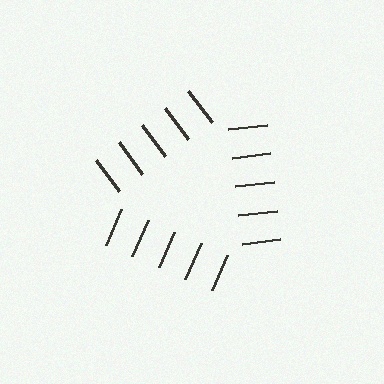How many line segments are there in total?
15 — 5 along each of the 3 edges.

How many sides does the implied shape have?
3 sides — the line-ends trace a triangle.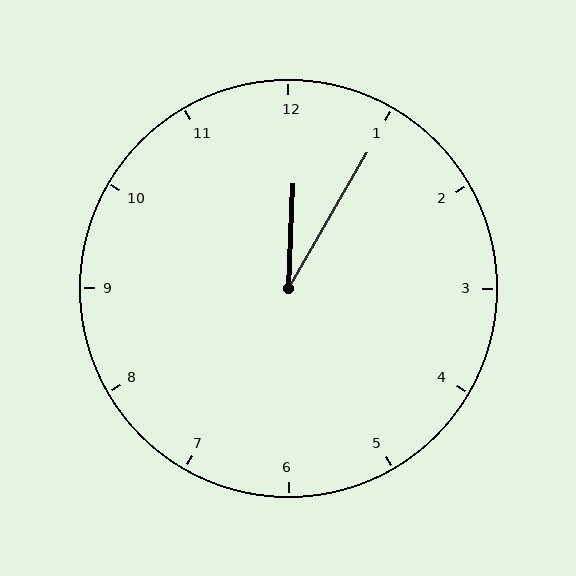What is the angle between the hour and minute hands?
Approximately 28 degrees.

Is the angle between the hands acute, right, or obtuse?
It is acute.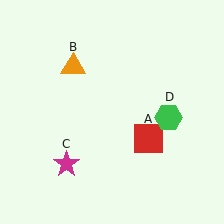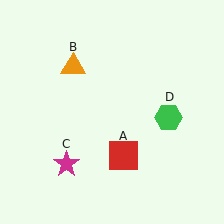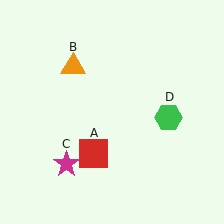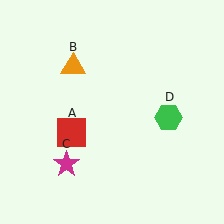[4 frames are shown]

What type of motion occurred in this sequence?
The red square (object A) rotated clockwise around the center of the scene.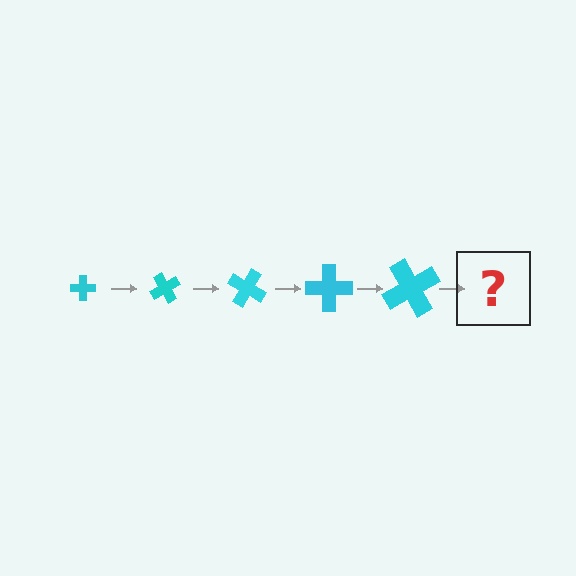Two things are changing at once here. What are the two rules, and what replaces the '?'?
The two rules are that the cross grows larger each step and it rotates 60 degrees each step. The '?' should be a cross, larger than the previous one and rotated 300 degrees from the start.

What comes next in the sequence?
The next element should be a cross, larger than the previous one and rotated 300 degrees from the start.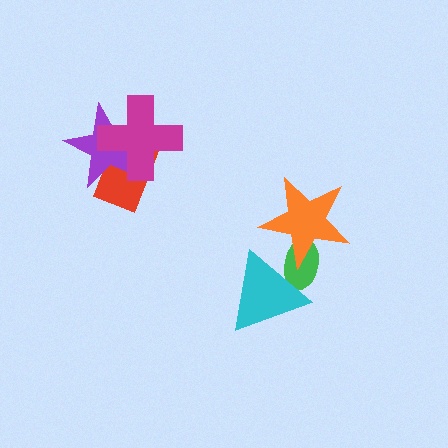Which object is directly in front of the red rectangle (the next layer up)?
The purple star is directly in front of the red rectangle.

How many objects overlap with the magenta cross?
2 objects overlap with the magenta cross.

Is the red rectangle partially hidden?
Yes, it is partially covered by another shape.